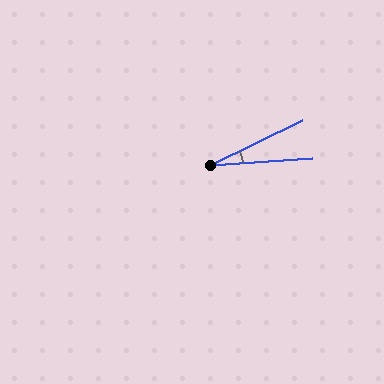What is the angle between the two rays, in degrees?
Approximately 22 degrees.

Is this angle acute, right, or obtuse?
It is acute.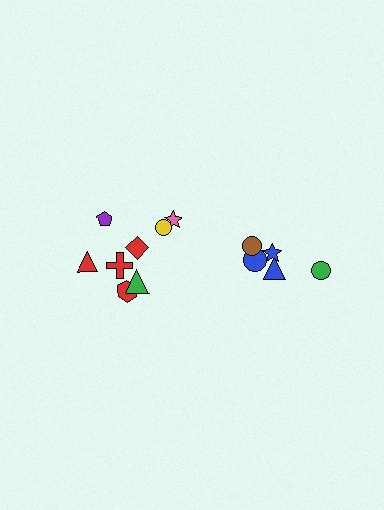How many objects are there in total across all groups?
There are 13 objects.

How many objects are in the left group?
There are 8 objects.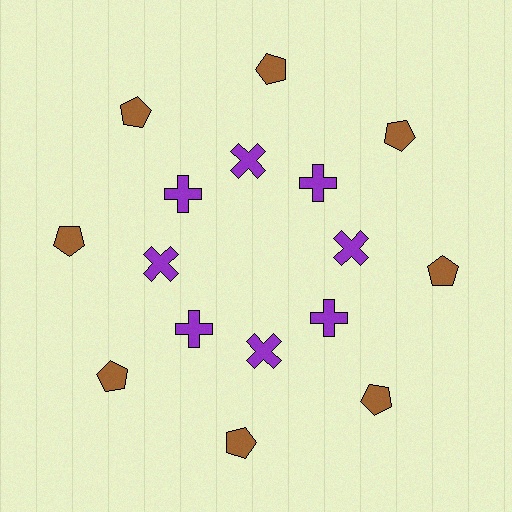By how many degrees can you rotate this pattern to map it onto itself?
The pattern maps onto itself every 45 degrees of rotation.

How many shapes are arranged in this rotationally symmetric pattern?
There are 16 shapes, arranged in 8 groups of 2.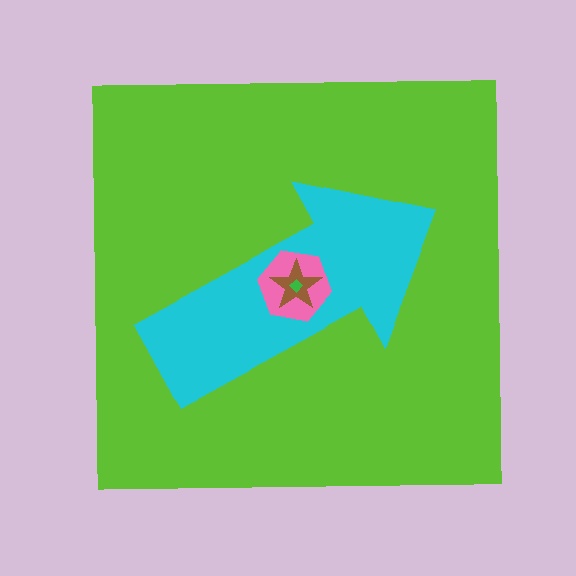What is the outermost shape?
The lime square.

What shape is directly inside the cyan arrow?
The pink hexagon.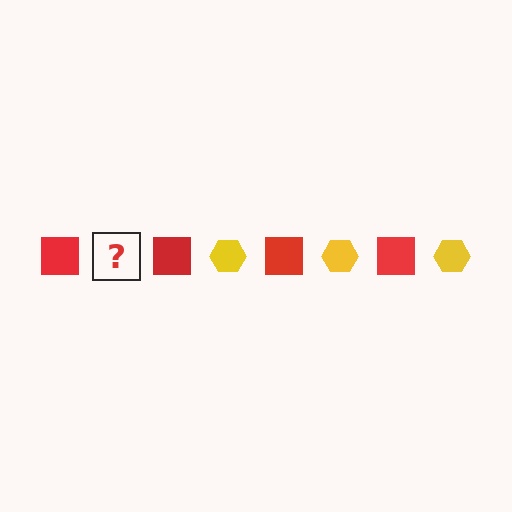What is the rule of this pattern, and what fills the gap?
The rule is that the pattern alternates between red square and yellow hexagon. The gap should be filled with a yellow hexagon.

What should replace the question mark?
The question mark should be replaced with a yellow hexagon.